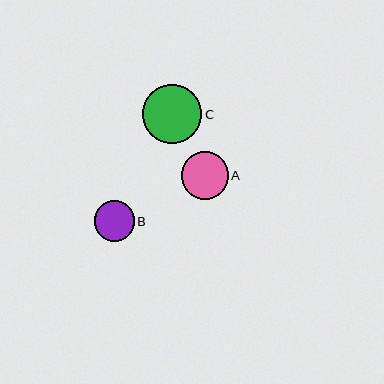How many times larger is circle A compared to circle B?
Circle A is approximately 1.2 times the size of circle B.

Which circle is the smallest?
Circle B is the smallest with a size of approximately 40 pixels.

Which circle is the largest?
Circle C is the largest with a size of approximately 59 pixels.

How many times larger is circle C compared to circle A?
Circle C is approximately 1.2 times the size of circle A.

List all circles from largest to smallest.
From largest to smallest: C, A, B.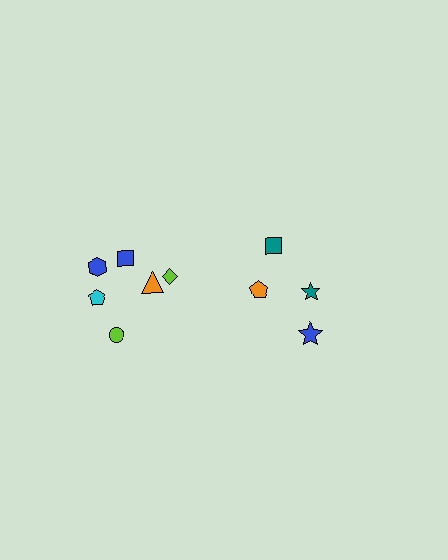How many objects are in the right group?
There are 4 objects.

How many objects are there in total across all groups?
There are 10 objects.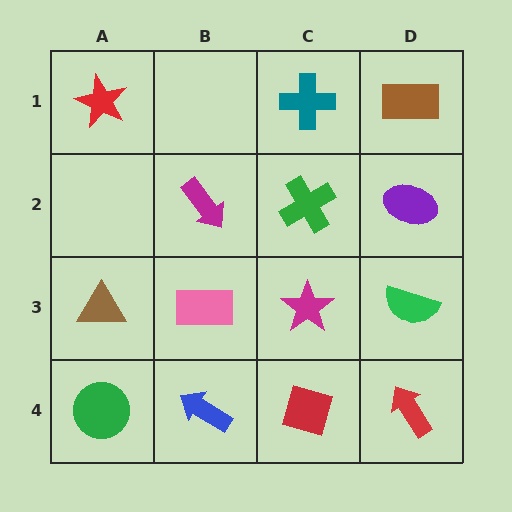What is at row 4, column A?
A green circle.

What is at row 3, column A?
A brown triangle.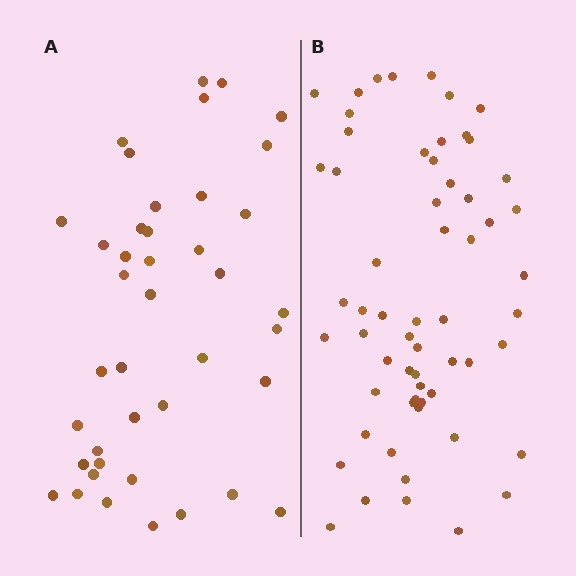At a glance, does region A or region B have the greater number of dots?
Region B (the right region) has more dots.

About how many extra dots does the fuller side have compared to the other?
Region B has approximately 20 more dots than region A.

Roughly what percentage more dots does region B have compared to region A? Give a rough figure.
About 45% more.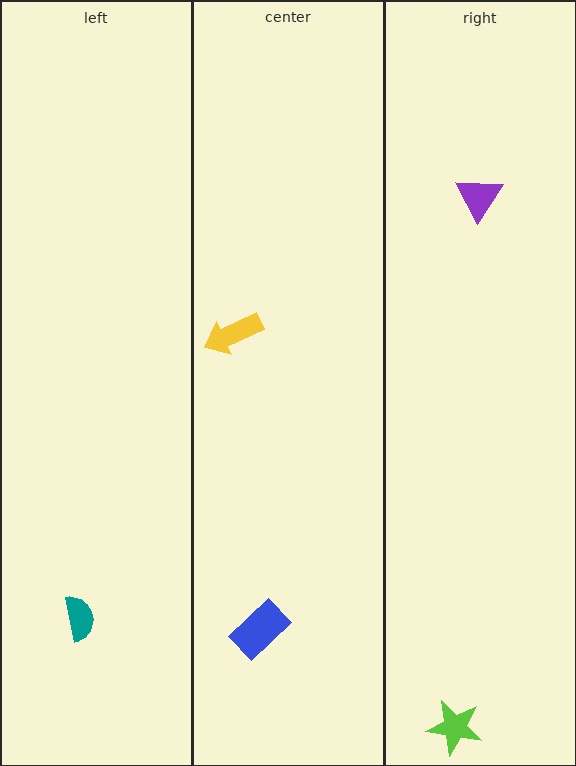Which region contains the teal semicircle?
The left region.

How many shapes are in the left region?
1.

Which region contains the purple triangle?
The right region.